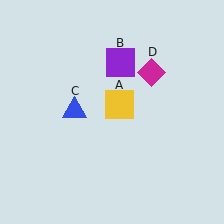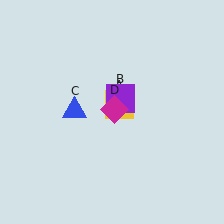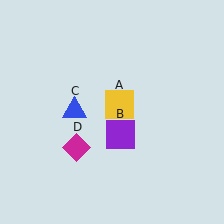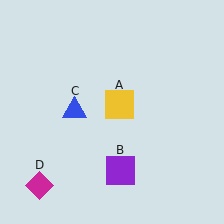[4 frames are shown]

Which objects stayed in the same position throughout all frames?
Yellow square (object A) and blue triangle (object C) remained stationary.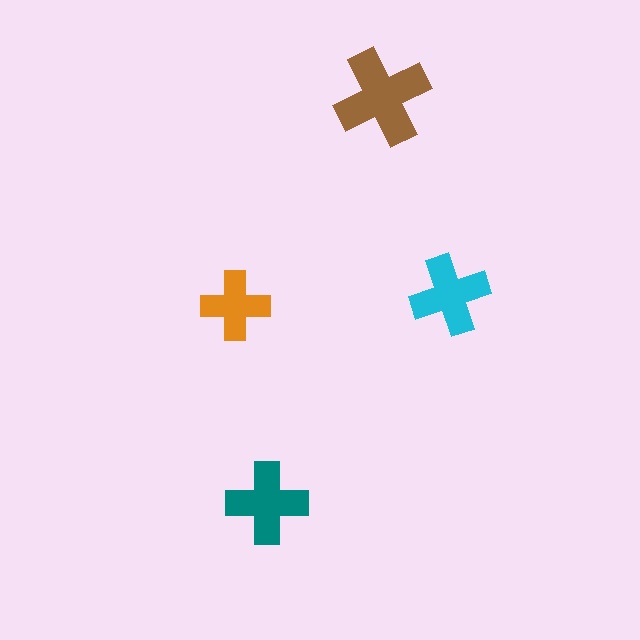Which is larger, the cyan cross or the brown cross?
The brown one.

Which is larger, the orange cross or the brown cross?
The brown one.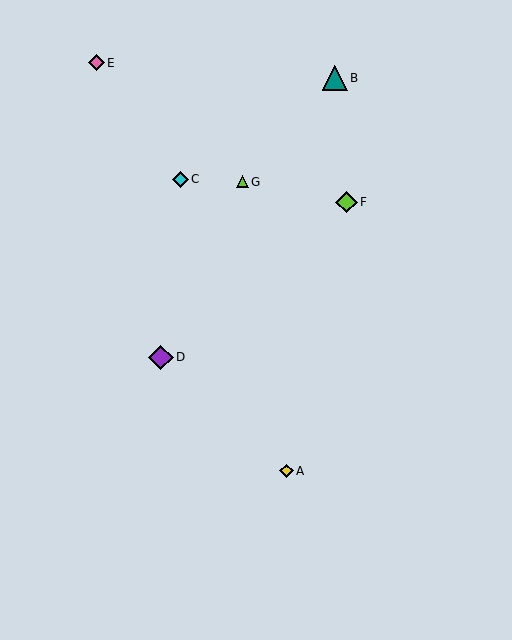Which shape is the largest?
The teal triangle (labeled B) is the largest.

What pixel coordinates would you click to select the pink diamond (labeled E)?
Click at (96, 63) to select the pink diamond E.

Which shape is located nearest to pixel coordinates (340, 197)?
The lime diamond (labeled F) at (346, 202) is nearest to that location.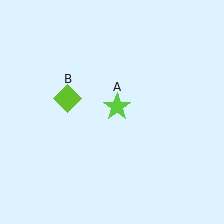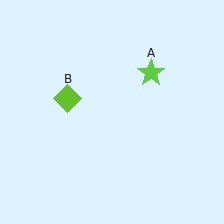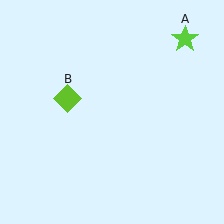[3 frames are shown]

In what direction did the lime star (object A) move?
The lime star (object A) moved up and to the right.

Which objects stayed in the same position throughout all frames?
Lime diamond (object B) remained stationary.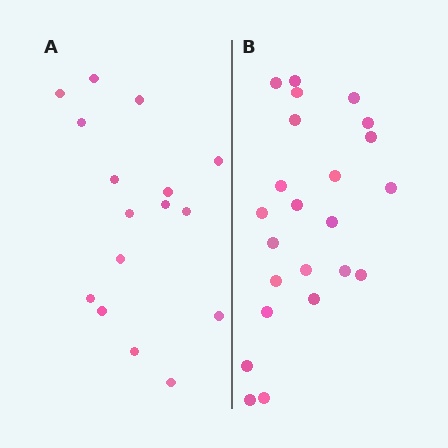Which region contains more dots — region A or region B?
Region B (the right region) has more dots.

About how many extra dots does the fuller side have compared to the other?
Region B has roughly 8 or so more dots than region A.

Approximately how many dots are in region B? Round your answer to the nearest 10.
About 20 dots. (The exact count is 23, which rounds to 20.)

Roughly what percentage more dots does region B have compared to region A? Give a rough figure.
About 45% more.